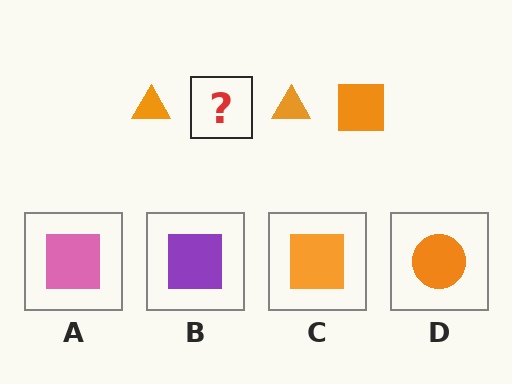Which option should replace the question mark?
Option C.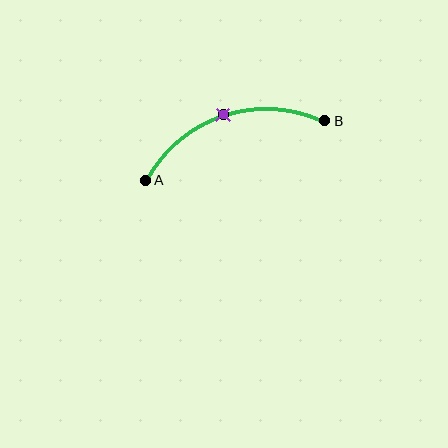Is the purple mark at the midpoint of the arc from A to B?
Yes. The purple mark lies on the arc at equal arc-length from both A and B — it is the arc midpoint.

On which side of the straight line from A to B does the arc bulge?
The arc bulges above the straight line connecting A and B.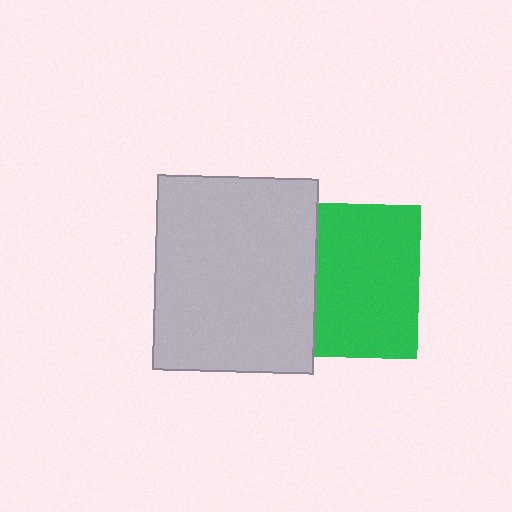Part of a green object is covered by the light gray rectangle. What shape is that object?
It is a square.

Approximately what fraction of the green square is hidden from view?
Roughly 34% of the green square is hidden behind the light gray rectangle.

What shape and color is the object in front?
The object in front is a light gray rectangle.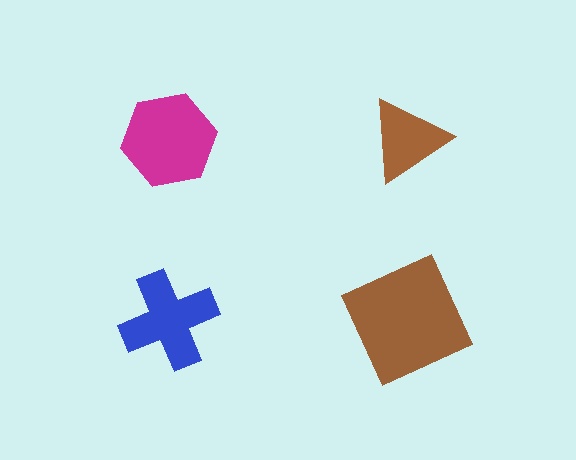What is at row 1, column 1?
A magenta hexagon.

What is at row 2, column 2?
A brown square.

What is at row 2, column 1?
A blue cross.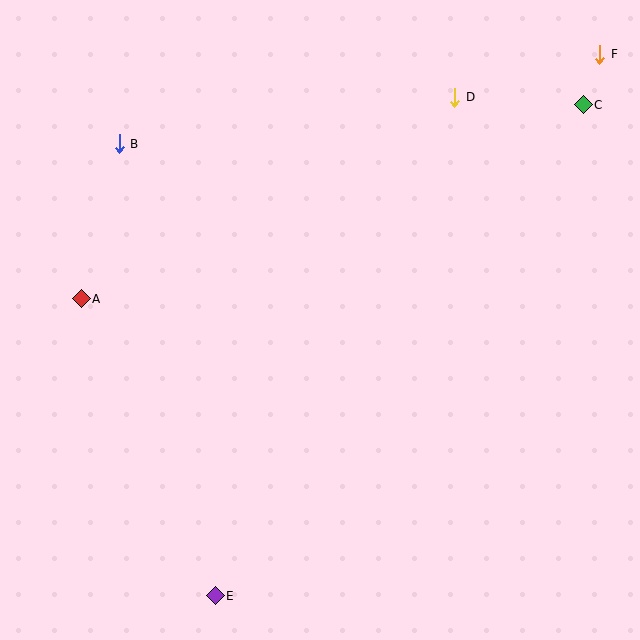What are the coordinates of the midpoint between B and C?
The midpoint between B and C is at (351, 124).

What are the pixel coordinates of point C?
Point C is at (583, 105).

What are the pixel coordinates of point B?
Point B is at (119, 144).